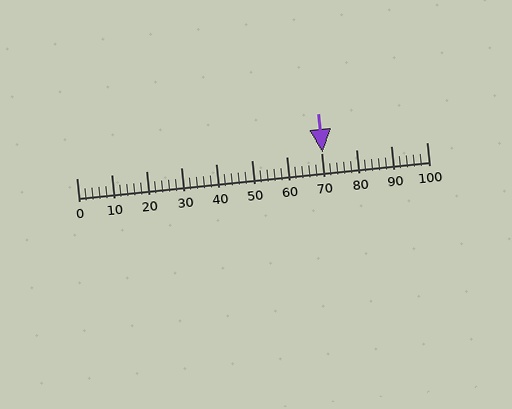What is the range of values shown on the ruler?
The ruler shows values from 0 to 100.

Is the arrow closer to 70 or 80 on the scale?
The arrow is closer to 70.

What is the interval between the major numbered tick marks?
The major tick marks are spaced 10 units apart.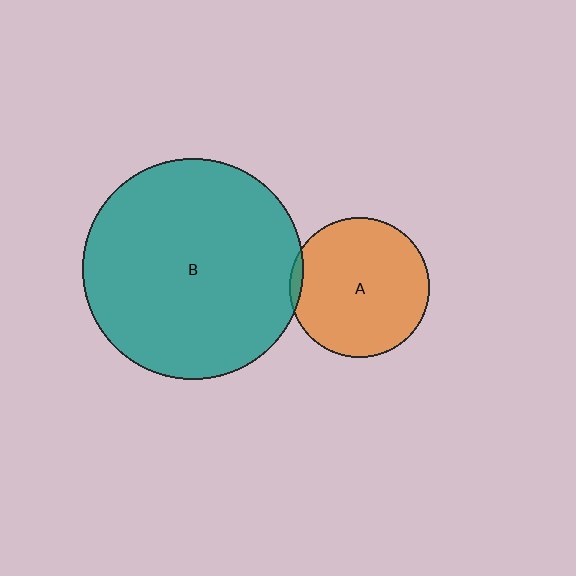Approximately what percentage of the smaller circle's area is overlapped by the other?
Approximately 5%.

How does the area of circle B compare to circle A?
Approximately 2.5 times.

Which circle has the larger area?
Circle B (teal).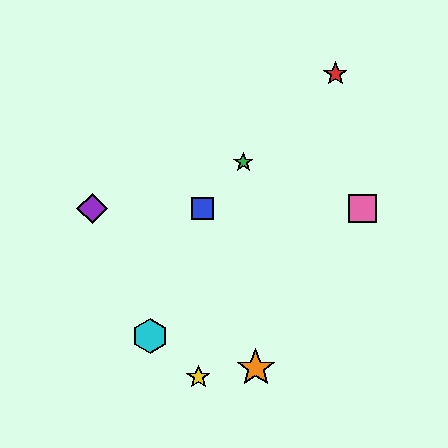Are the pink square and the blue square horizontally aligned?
Yes, both are at y≈209.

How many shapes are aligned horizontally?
3 shapes (the blue square, the purple diamond, the pink square) are aligned horizontally.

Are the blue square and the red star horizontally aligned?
No, the blue square is at y≈209 and the red star is at y≈74.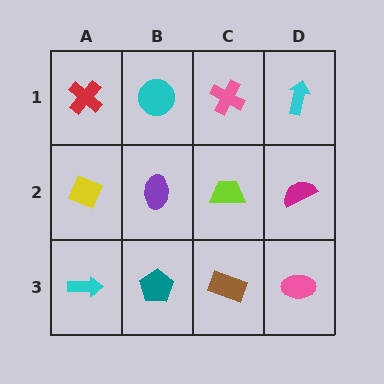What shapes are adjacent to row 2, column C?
A pink cross (row 1, column C), a brown rectangle (row 3, column C), a purple ellipse (row 2, column B), a magenta semicircle (row 2, column D).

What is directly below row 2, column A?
A cyan arrow.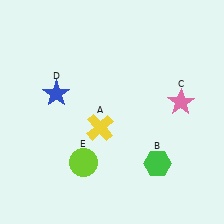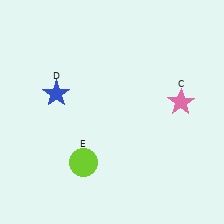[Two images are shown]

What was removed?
The green hexagon (B), the yellow cross (A) were removed in Image 2.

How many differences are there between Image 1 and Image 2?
There are 2 differences between the two images.